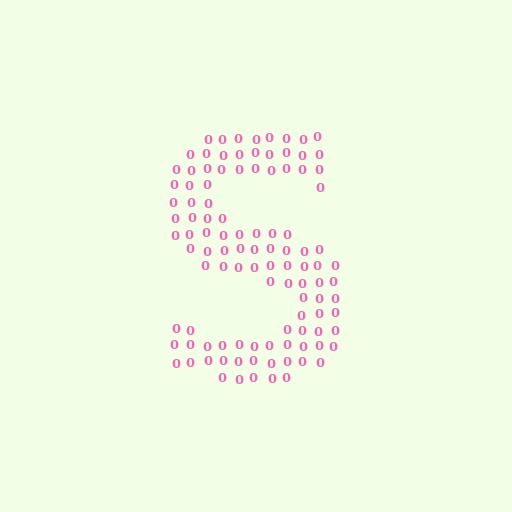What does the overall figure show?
The overall figure shows the letter S.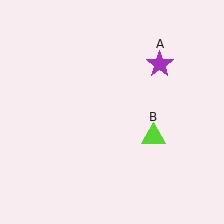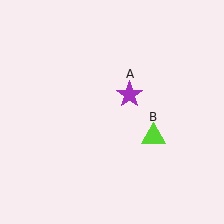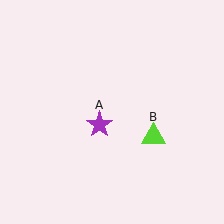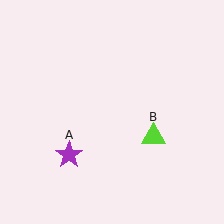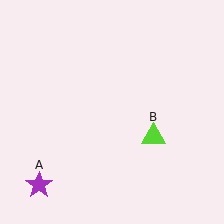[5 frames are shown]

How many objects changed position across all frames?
1 object changed position: purple star (object A).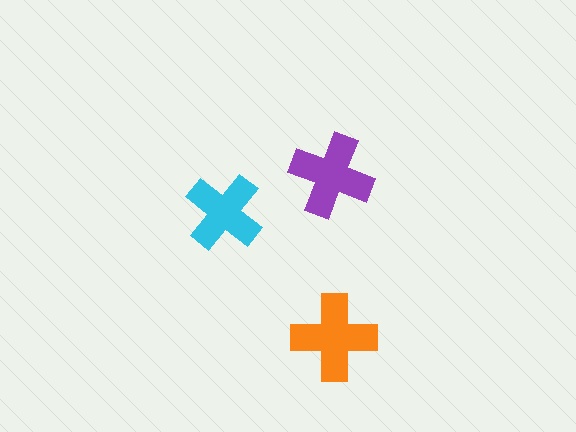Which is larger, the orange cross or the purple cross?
The orange one.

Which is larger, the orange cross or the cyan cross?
The orange one.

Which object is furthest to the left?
The cyan cross is leftmost.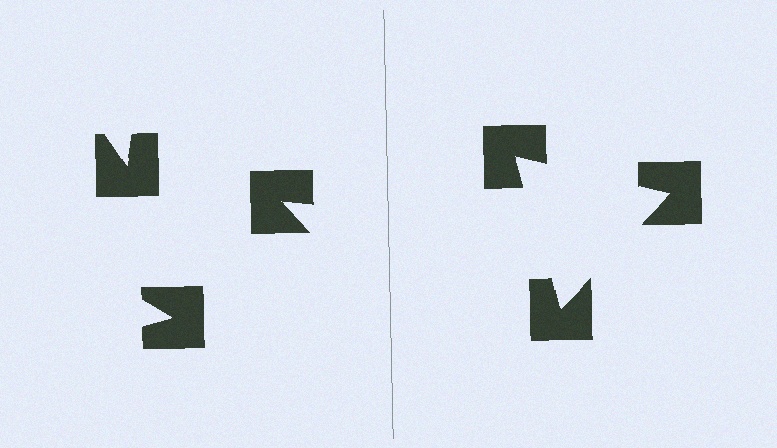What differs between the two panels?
The notched squares are positioned identically on both sides; only the wedge orientations differ. On the right they align to a triangle; on the left they are misaligned.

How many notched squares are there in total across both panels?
6 — 3 on each side.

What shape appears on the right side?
An illusory triangle.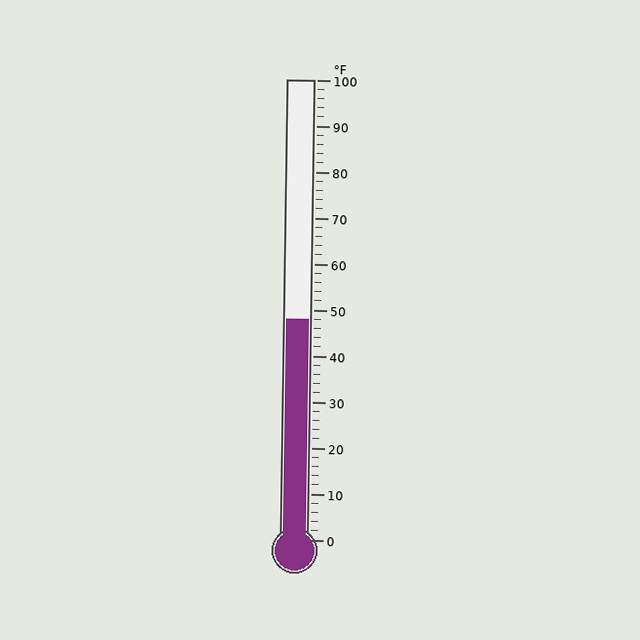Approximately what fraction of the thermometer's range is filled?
The thermometer is filled to approximately 50% of its range.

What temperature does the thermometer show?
The thermometer shows approximately 48°F.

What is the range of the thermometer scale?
The thermometer scale ranges from 0°F to 100°F.